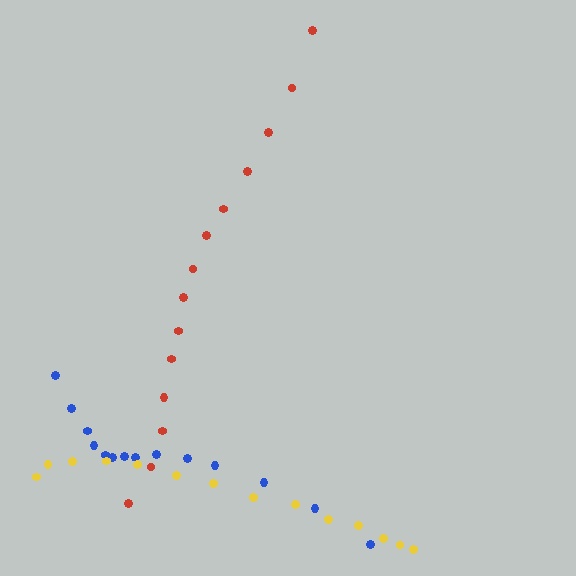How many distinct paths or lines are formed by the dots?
There are 3 distinct paths.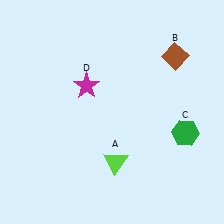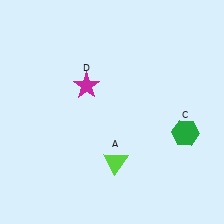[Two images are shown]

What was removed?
The brown diamond (B) was removed in Image 2.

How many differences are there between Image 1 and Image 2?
There is 1 difference between the two images.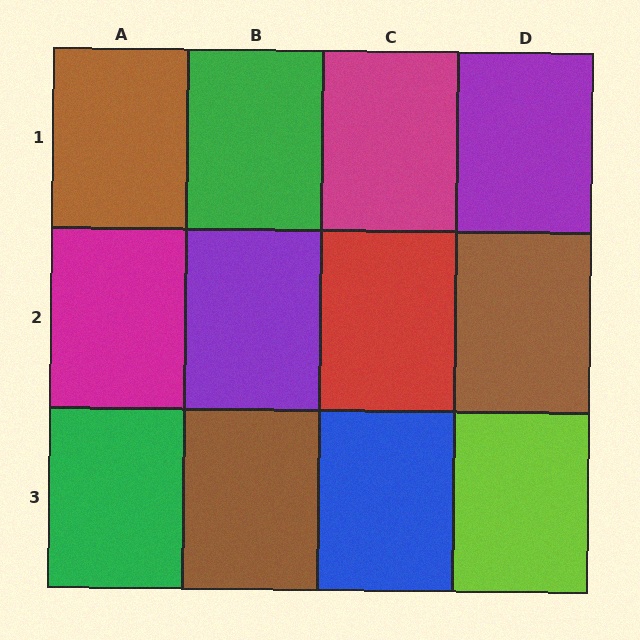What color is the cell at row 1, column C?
Magenta.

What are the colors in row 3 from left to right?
Green, brown, blue, lime.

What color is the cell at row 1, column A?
Brown.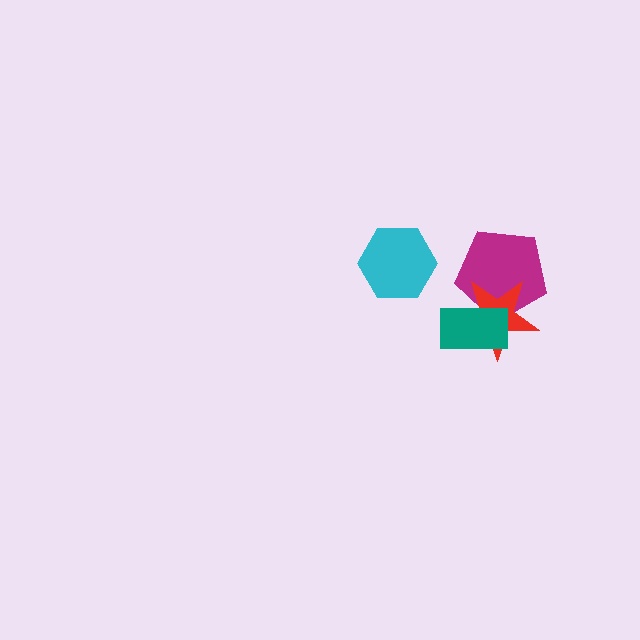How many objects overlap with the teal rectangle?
2 objects overlap with the teal rectangle.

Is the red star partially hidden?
Yes, it is partially covered by another shape.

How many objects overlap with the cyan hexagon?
0 objects overlap with the cyan hexagon.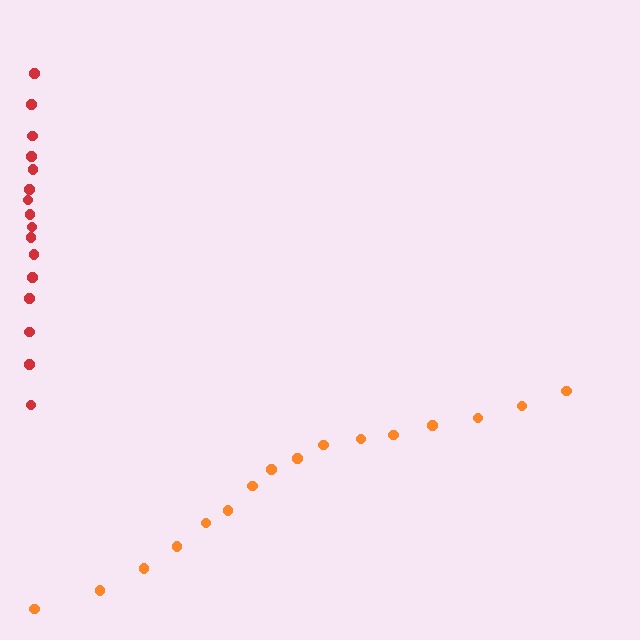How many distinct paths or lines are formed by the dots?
There are 2 distinct paths.